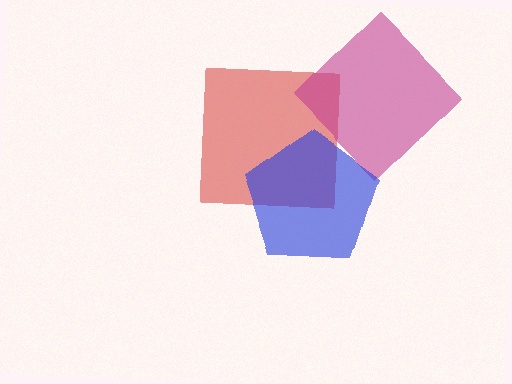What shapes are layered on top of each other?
The layered shapes are: a red square, a magenta diamond, a blue pentagon.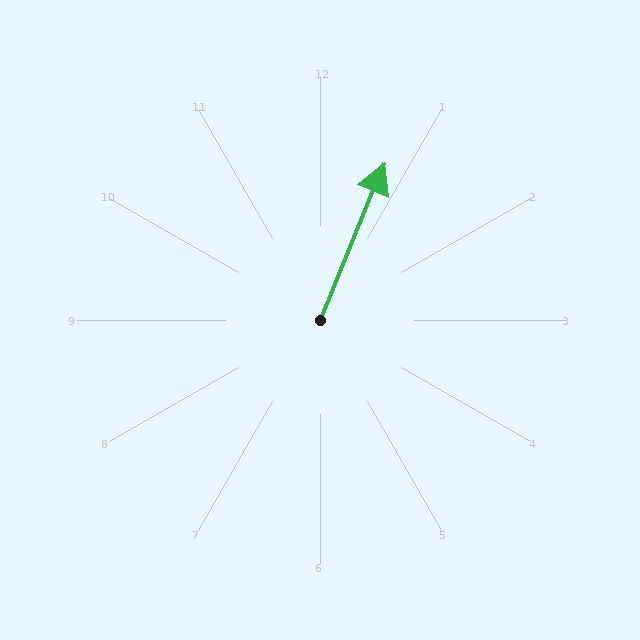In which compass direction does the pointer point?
North.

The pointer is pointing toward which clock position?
Roughly 1 o'clock.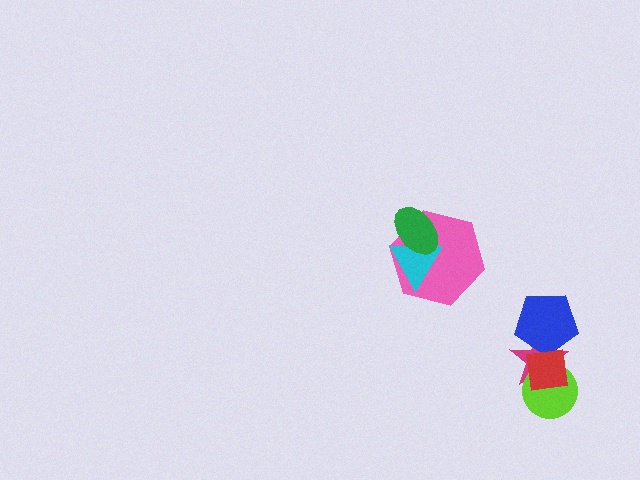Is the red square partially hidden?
No, no other shape covers it.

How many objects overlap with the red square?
3 objects overlap with the red square.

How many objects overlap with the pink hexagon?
2 objects overlap with the pink hexagon.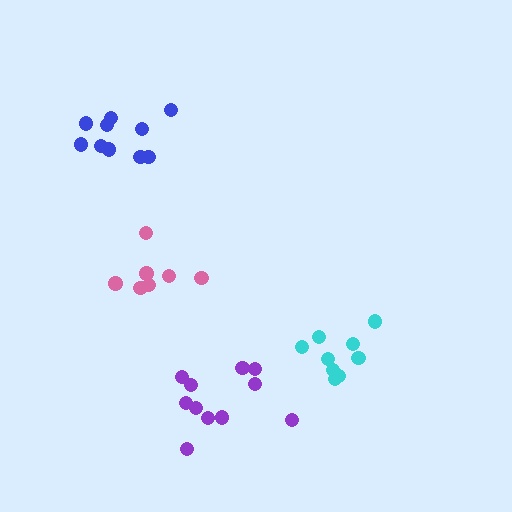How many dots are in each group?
Group 1: 10 dots, Group 2: 7 dots, Group 3: 11 dots, Group 4: 9 dots (37 total).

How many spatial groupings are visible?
There are 4 spatial groupings.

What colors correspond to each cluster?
The clusters are colored: blue, pink, purple, cyan.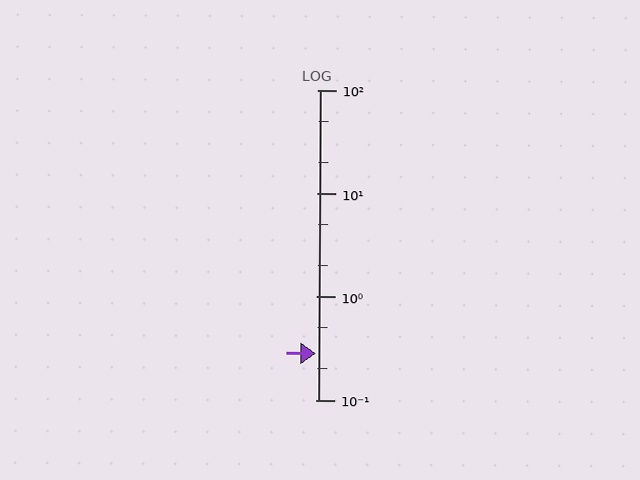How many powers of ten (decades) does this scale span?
The scale spans 3 decades, from 0.1 to 100.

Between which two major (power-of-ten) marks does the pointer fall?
The pointer is between 0.1 and 1.